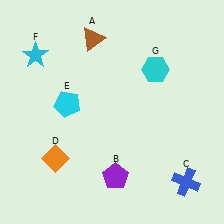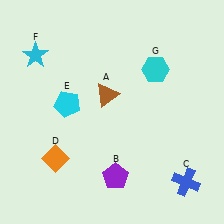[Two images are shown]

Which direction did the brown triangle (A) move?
The brown triangle (A) moved down.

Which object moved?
The brown triangle (A) moved down.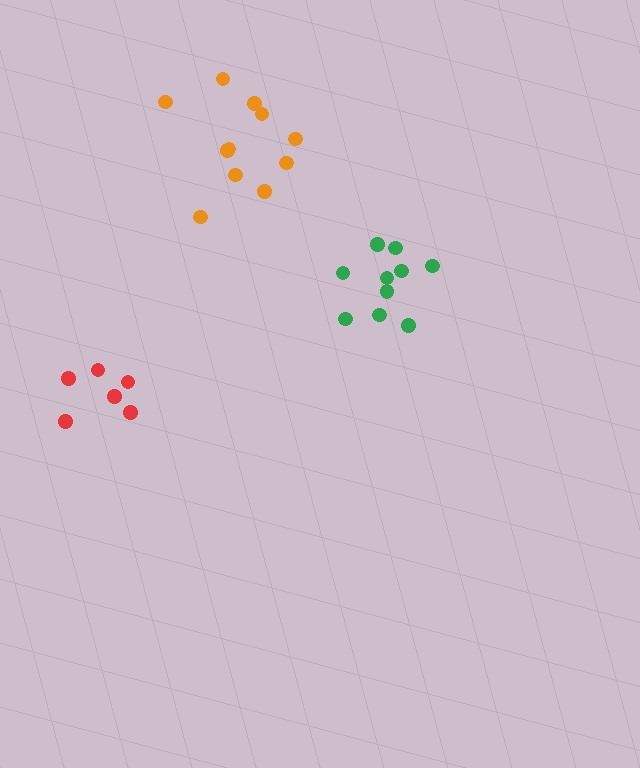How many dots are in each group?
Group 1: 11 dots, Group 2: 10 dots, Group 3: 6 dots (27 total).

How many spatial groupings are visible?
There are 3 spatial groupings.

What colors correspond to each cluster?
The clusters are colored: orange, green, red.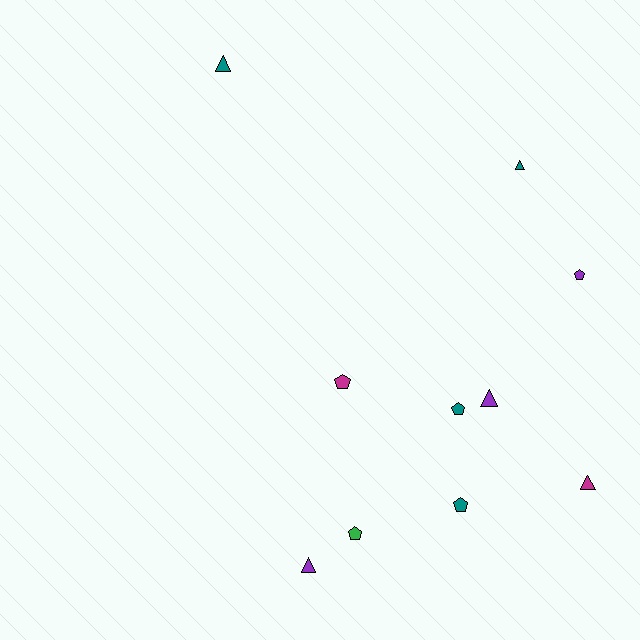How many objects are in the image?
There are 10 objects.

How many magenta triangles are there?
There is 1 magenta triangle.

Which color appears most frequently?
Teal, with 4 objects.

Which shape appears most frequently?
Pentagon, with 5 objects.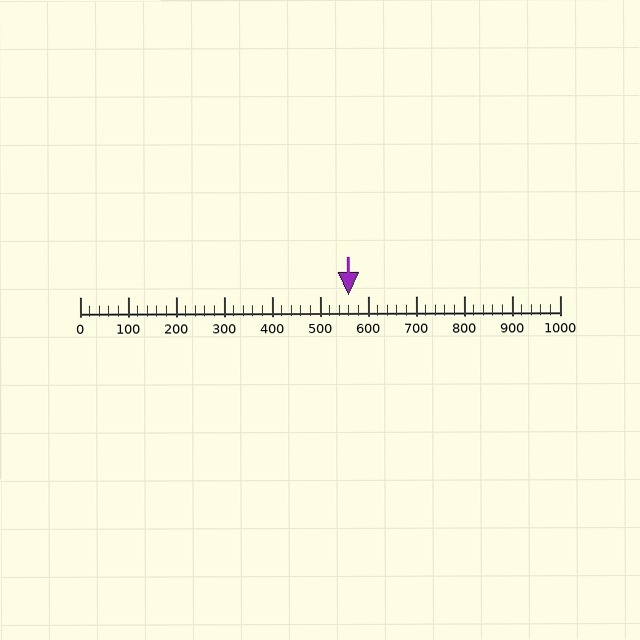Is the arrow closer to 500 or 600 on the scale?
The arrow is closer to 600.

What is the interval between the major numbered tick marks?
The major tick marks are spaced 100 units apart.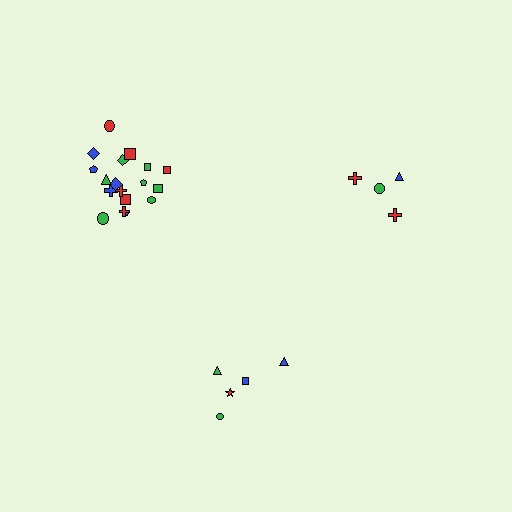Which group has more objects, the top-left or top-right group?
The top-left group.